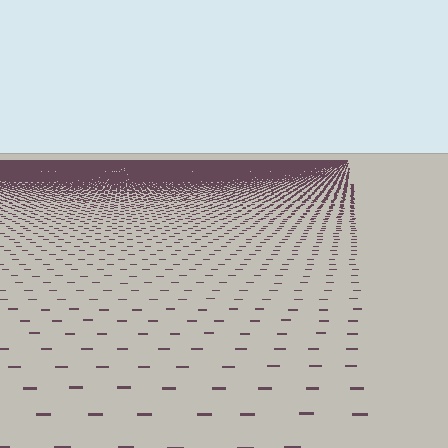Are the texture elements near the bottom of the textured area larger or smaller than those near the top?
Larger. Near the bottom, elements are closer to the viewer and appear at a bigger on-screen size.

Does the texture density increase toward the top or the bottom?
Density increases toward the top.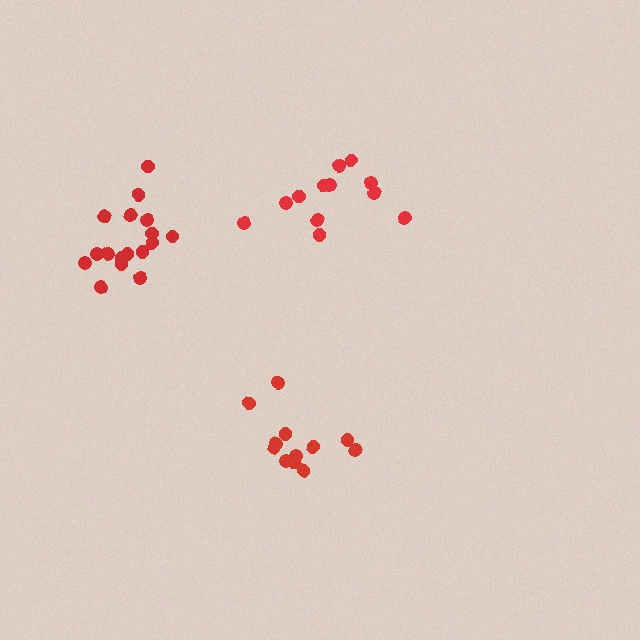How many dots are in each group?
Group 1: 17 dots, Group 2: 12 dots, Group 3: 12 dots (41 total).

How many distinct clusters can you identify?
There are 3 distinct clusters.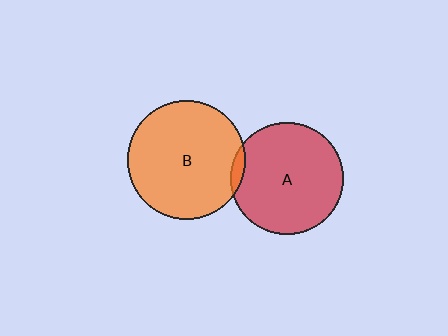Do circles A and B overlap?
Yes.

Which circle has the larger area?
Circle B (orange).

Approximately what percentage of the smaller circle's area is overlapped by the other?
Approximately 5%.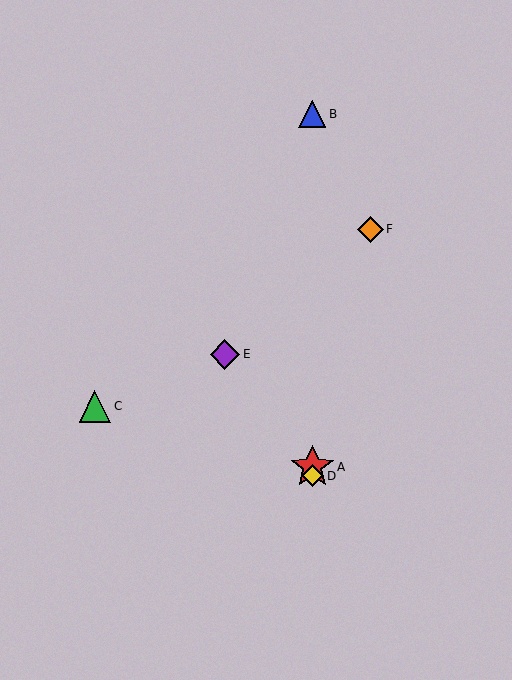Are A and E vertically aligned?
No, A is at x≈312 and E is at x≈225.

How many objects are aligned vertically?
3 objects (A, B, D) are aligned vertically.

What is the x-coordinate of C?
Object C is at x≈95.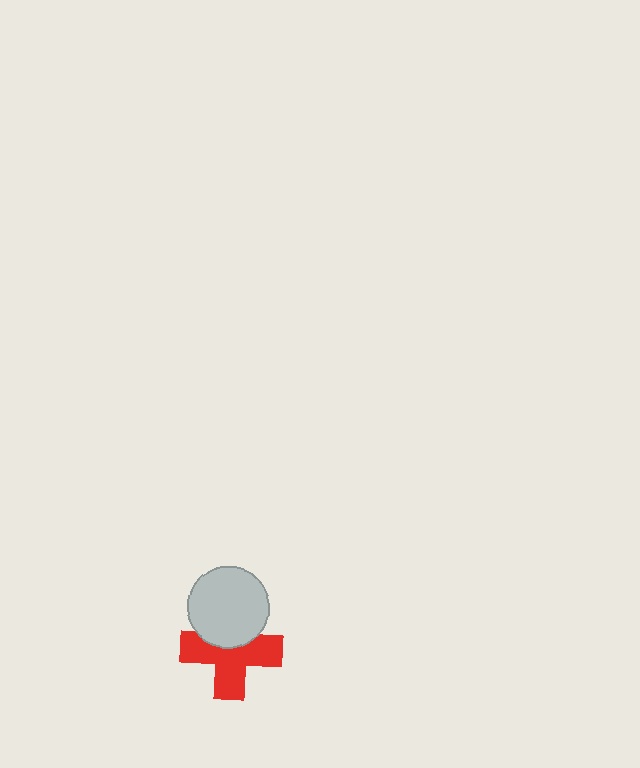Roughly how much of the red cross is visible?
Most of it is visible (roughly 67%).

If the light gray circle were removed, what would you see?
You would see the complete red cross.